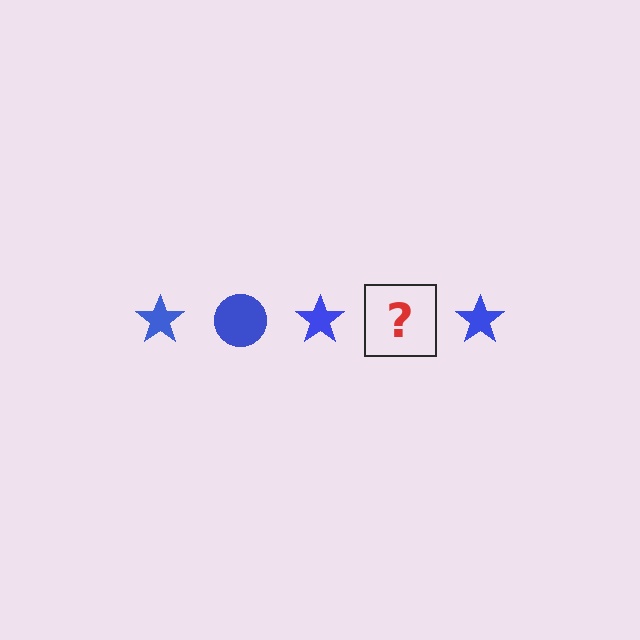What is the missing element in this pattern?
The missing element is a blue circle.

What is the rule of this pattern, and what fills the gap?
The rule is that the pattern cycles through star, circle shapes in blue. The gap should be filled with a blue circle.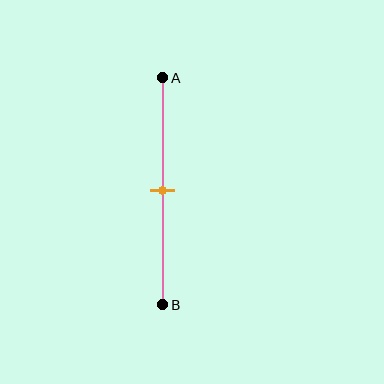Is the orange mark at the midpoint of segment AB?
Yes, the mark is approximately at the midpoint.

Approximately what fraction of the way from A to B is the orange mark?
The orange mark is approximately 50% of the way from A to B.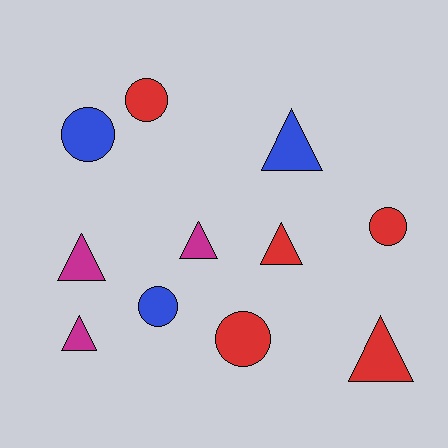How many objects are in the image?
There are 11 objects.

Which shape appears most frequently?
Triangle, with 6 objects.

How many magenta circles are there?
There are no magenta circles.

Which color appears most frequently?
Red, with 5 objects.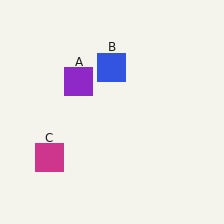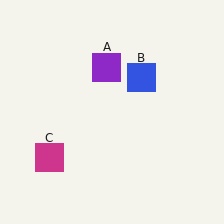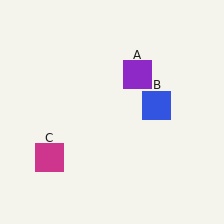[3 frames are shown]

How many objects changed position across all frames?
2 objects changed position: purple square (object A), blue square (object B).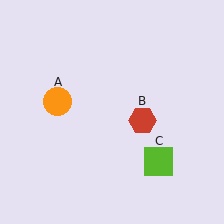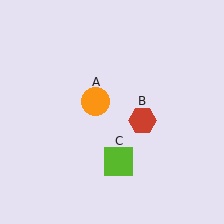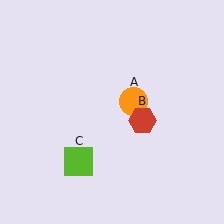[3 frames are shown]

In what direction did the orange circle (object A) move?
The orange circle (object A) moved right.